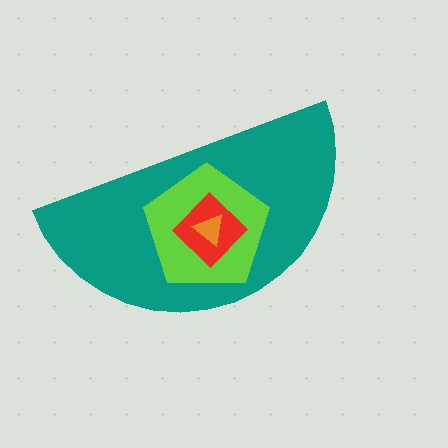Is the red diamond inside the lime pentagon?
Yes.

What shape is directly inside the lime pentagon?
The red diamond.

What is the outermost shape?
The teal semicircle.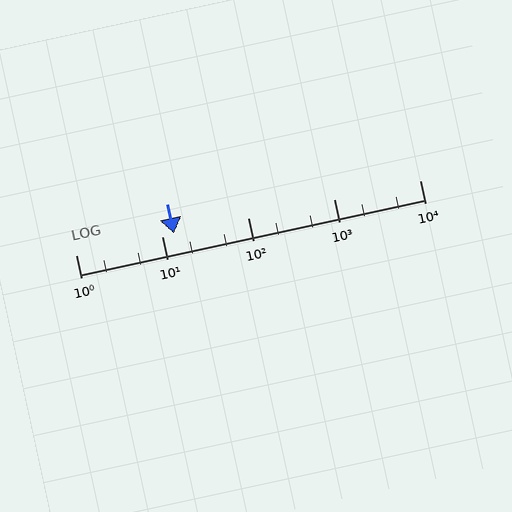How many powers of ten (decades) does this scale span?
The scale spans 4 decades, from 1 to 10000.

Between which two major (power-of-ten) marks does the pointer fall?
The pointer is between 10 and 100.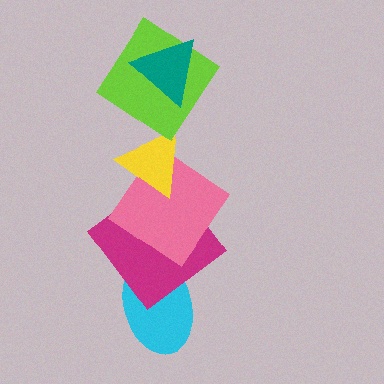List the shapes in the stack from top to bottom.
From top to bottom: the teal triangle, the lime diamond, the yellow triangle, the pink diamond, the magenta diamond, the cyan ellipse.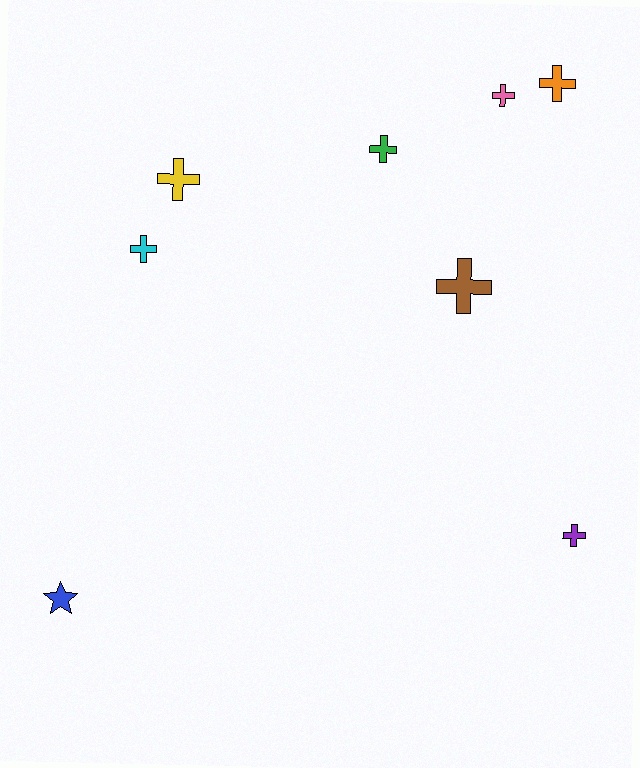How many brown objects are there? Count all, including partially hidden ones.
There is 1 brown object.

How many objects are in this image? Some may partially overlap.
There are 8 objects.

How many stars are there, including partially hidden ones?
There is 1 star.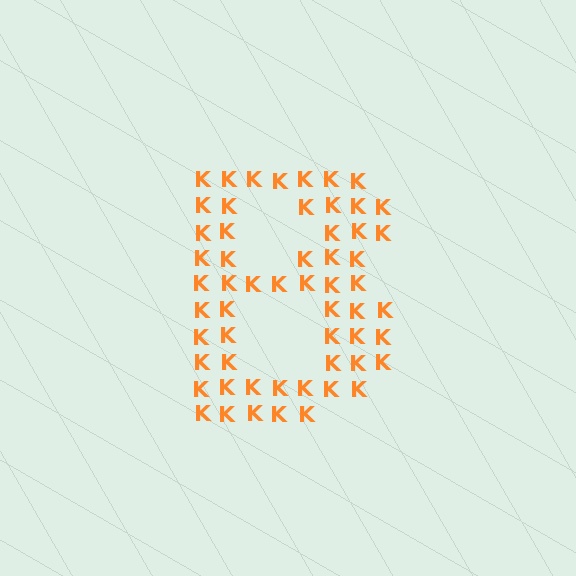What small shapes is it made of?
It is made of small letter K's.